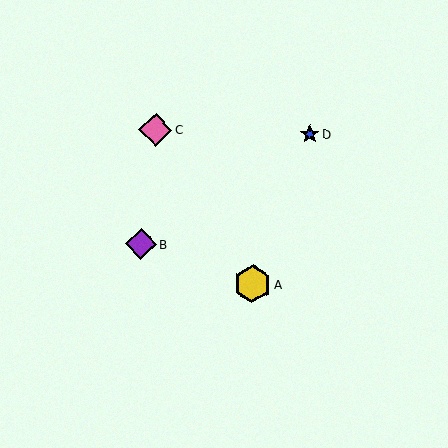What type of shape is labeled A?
Shape A is a yellow hexagon.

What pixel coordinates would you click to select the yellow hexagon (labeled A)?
Click at (253, 284) to select the yellow hexagon A.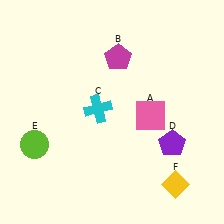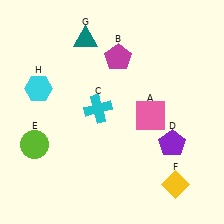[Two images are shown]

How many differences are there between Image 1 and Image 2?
There are 2 differences between the two images.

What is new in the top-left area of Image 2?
A teal triangle (G) was added in the top-left area of Image 2.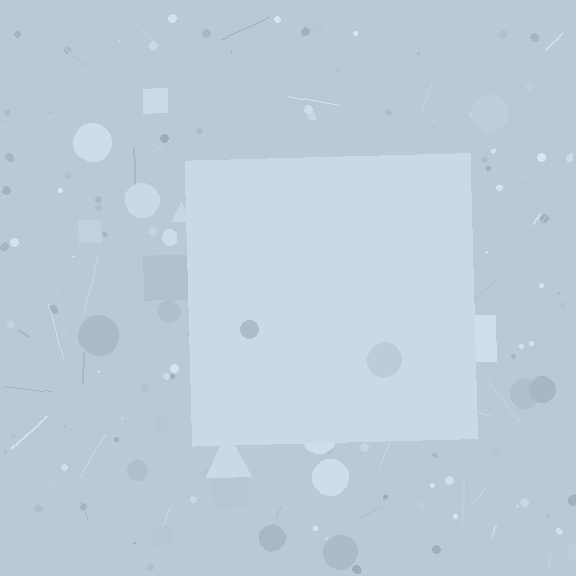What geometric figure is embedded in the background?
A square is embedded in the background.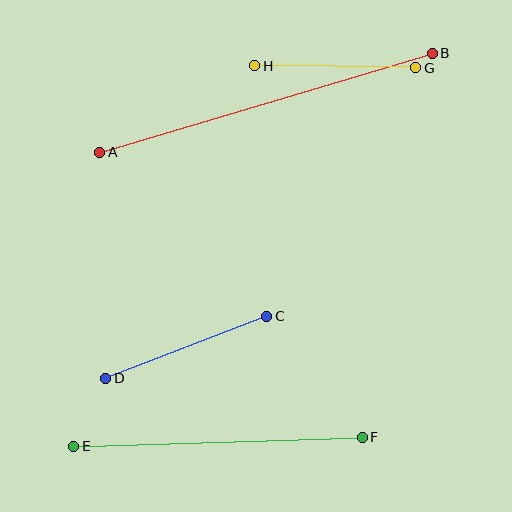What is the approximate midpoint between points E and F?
The midpoint is at approximately (218, 442) pixels.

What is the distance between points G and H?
The distance is approximately 161 pixels.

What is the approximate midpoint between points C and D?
The midpoint is at approximately (186, 347) pixels.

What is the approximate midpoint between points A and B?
The midpoint is at approximately (266, 103) pixels.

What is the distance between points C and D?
The distance is approximately 173 pixels.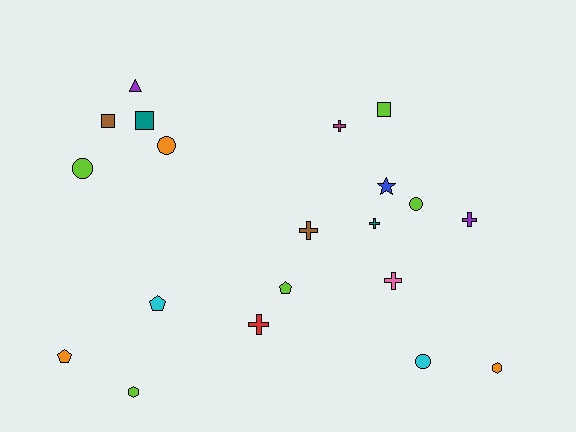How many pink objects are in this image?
There is 1 pink object.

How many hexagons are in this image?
There are 2 hexagons.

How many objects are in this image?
There are 20 objects.